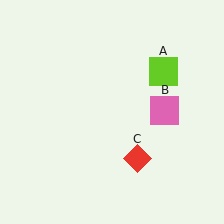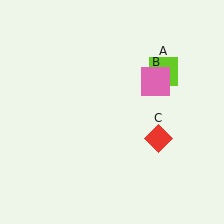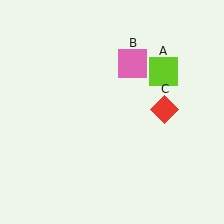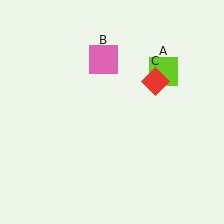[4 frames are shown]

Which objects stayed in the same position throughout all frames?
Lime square (object A) remained stationary.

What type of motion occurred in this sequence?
The pink square (object B), red diamond (object C) rotated counterclockwise around the center of the scene.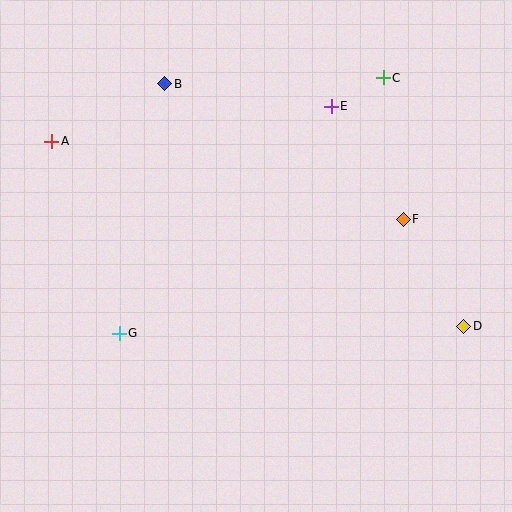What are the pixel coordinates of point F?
Point F is at (403, 219).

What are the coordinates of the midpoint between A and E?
The midpoint between A and E is at (191, 124).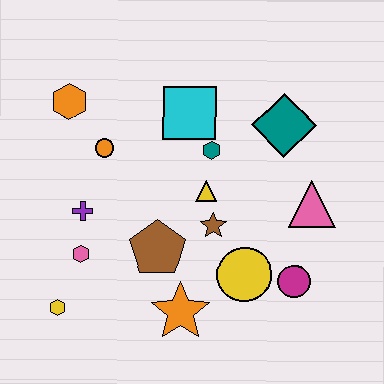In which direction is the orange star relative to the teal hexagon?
The orange star is below the teal hexagon.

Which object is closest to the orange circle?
The orange hexagon is closest to the orange circle.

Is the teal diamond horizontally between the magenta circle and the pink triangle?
No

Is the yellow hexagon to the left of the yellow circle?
Yes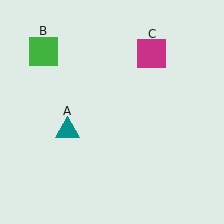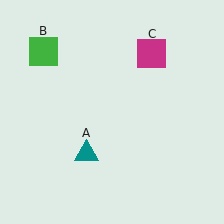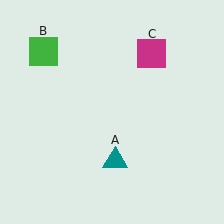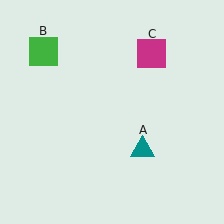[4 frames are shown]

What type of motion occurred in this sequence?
The teal triangle (object A) rotated counterclockwise around the center of the scene.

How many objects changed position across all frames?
1 object changed position: teal triangle (object A).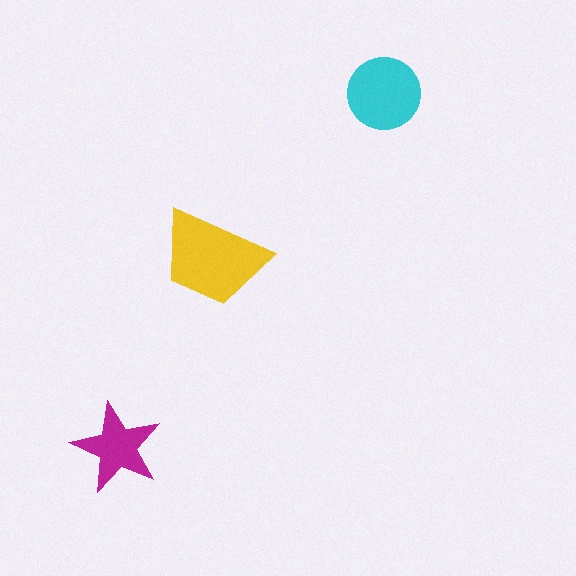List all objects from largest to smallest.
The yellow trapezoid, the cyan circle, the magenta star.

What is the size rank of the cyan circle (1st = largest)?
2nd.